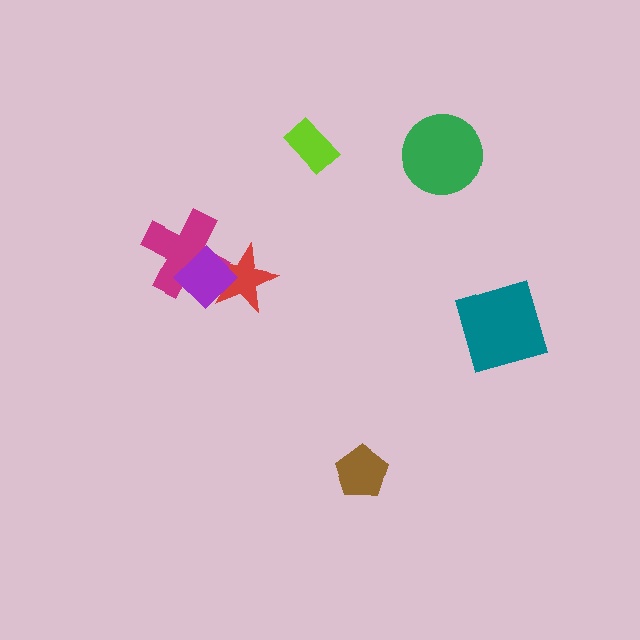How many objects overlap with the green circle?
0 objects overlap with the green circle.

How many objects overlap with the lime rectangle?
0 objects overlap with the lime rectangle.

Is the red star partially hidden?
Yes, it is partially covered by another shape.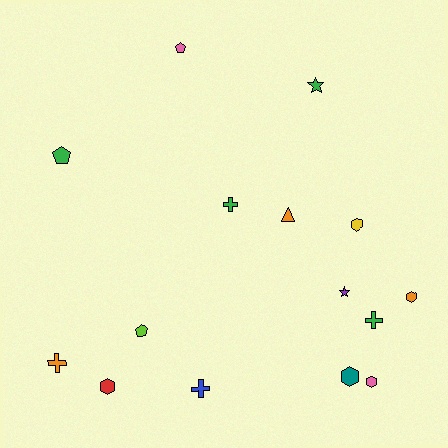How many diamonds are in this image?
There are no diamonds.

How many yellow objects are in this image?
There is 1 yellow object.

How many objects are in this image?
There are 15 objects.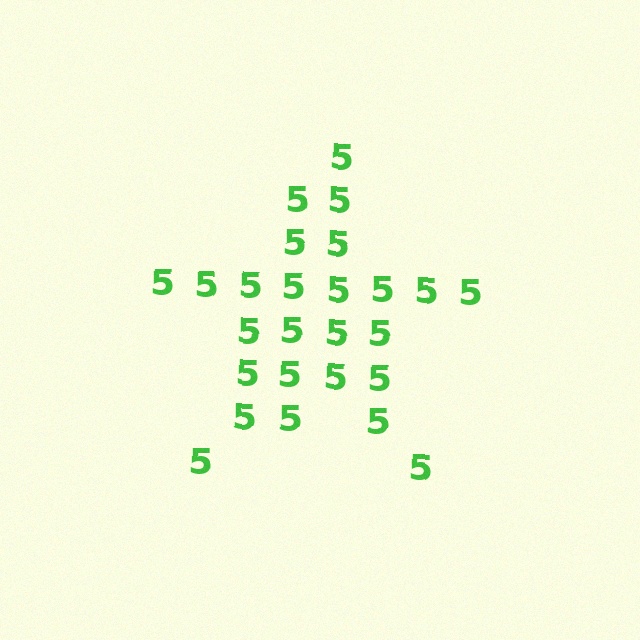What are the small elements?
The small elements are digit 5's.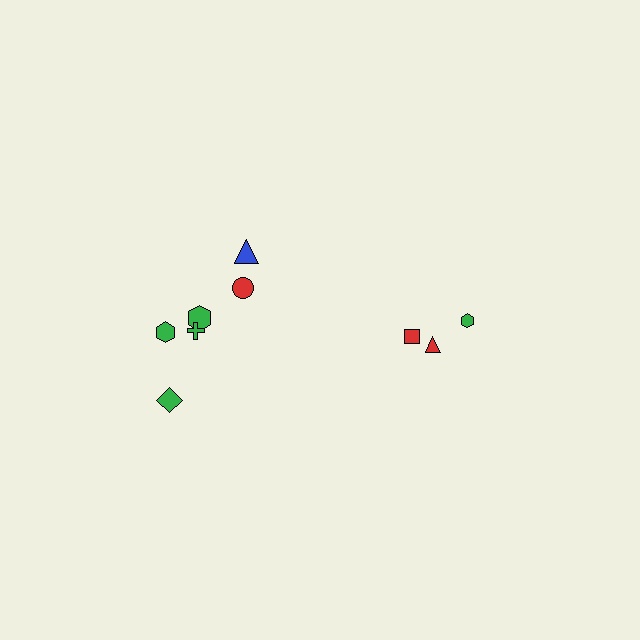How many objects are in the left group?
There are 6 objects.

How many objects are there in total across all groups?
There are 9 objects.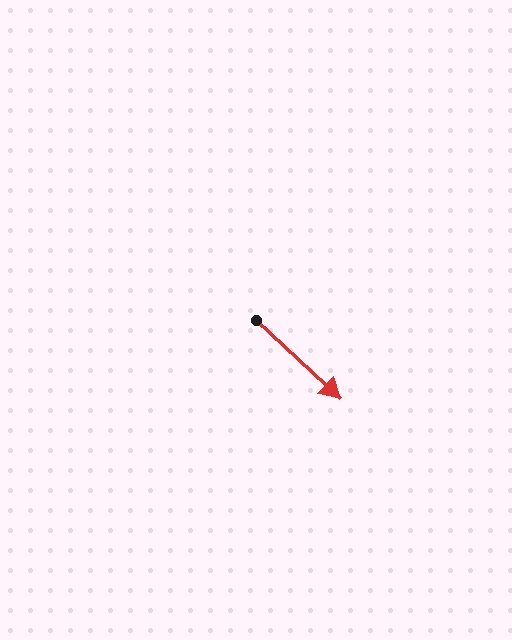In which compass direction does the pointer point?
Southeast.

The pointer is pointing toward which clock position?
Roughly 4 o'clock.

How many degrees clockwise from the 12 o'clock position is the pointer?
Approximately 133 degrees.